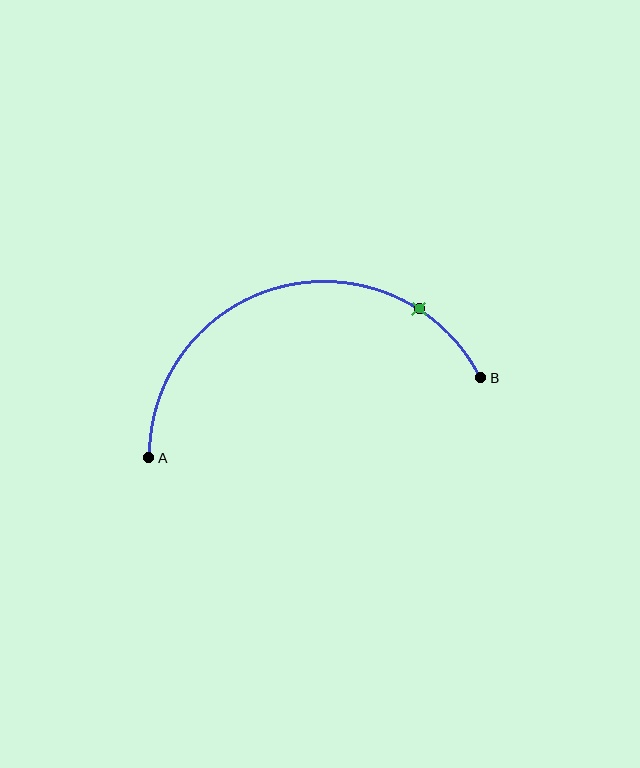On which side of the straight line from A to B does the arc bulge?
The arc bulges above the straight line connecting A and B.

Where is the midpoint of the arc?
The arc midpoint is the point on the curve farthest from the straight line joining A and B. It sits above that line.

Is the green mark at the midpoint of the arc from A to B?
No. The green mark lies on the arc but is closer to endpoint B. The arc midpoint would be at the point on the curve equidistant along the arc from both A and B.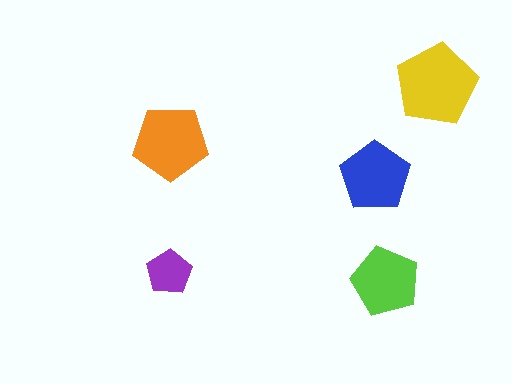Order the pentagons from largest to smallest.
the yellow one, the orange one, the blue one, the lime one, the purple one.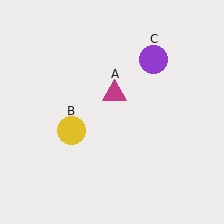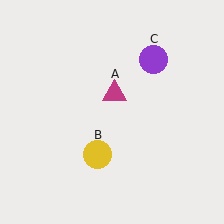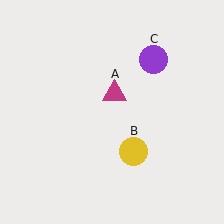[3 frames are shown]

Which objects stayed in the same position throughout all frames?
Magenta triangle (object A) and purple circle (object C) remained stationary.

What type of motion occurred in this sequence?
The yellow circle (object B) rotated counterclockwise around the center of the scene.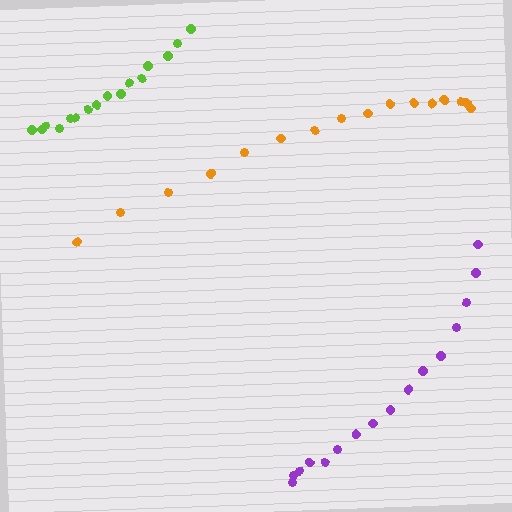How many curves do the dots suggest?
There are 3 distinct paths.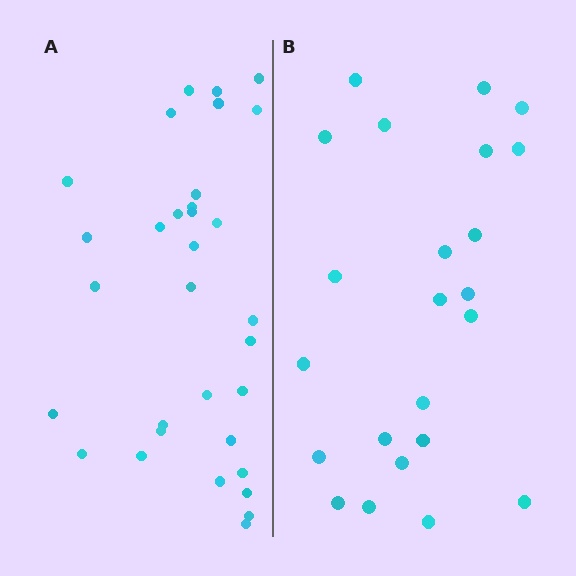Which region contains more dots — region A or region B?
Region A (the left region) has more dots.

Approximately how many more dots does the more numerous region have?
Region A has roughly 8 or so more dots than region B.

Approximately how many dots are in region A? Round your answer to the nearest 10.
About 30 dots. (The exact count is 32, which rounds to 30.)